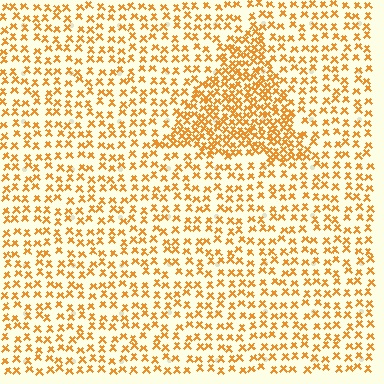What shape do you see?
I see a triangle.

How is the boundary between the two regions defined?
The boundary is defined by a change in element density (approximately 2.1x ratio). All elements are the same color, size, and shape.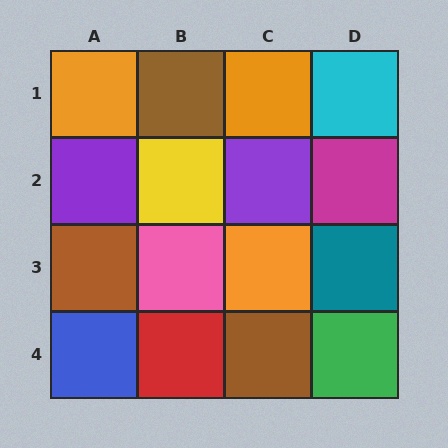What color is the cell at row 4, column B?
Red.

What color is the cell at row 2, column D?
Magenta.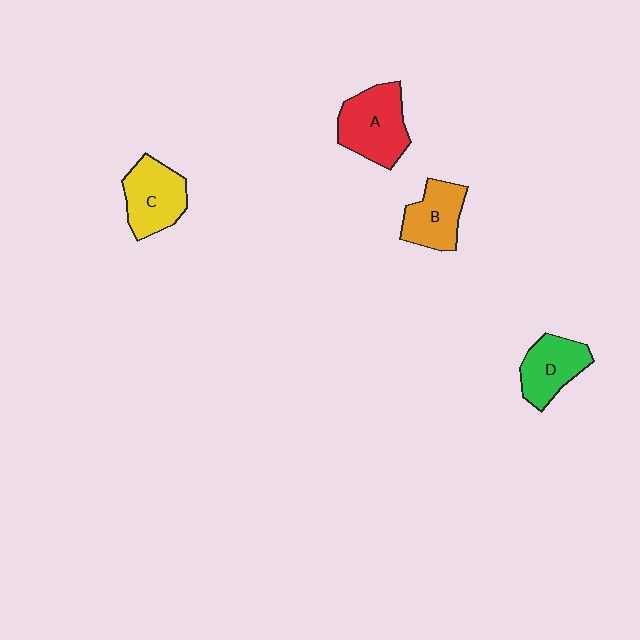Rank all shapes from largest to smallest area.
From largest to smallest: A (red), C (yellow), D (green), B (orange).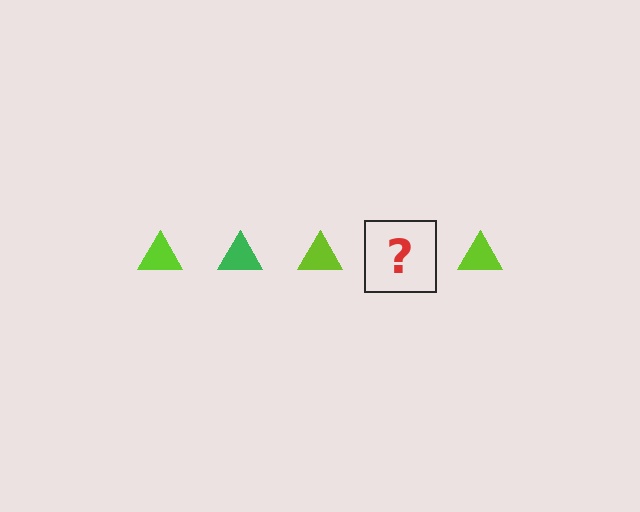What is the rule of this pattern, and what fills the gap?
The rule is that the pattern cycles through lime, green triangles. The gap should be filled with a green triangle.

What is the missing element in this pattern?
The missing element is a green triangle.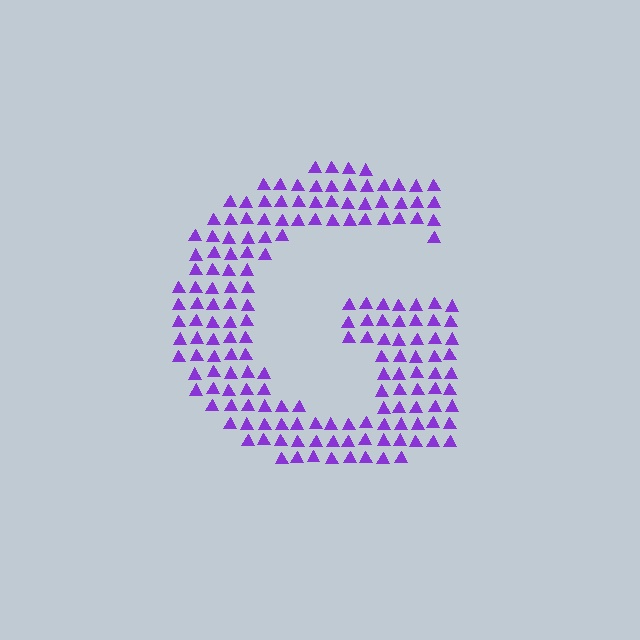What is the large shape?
The large shape is the letter G.